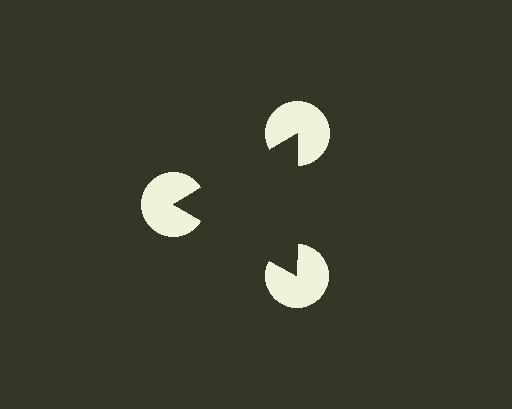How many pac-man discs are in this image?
There are 3 — one at each vertex of the illusory triangle.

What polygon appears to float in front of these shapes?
An illusory triangle — its edges are inferred from the aligned wedge cuts in the pac-man discs, not physically drawn.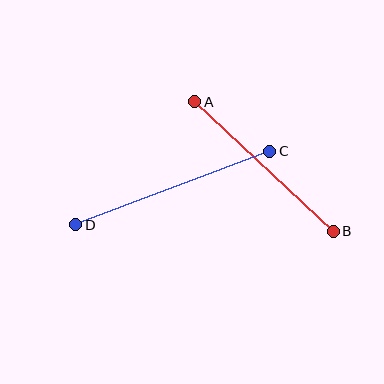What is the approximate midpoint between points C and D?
The midpoint is at approximately (173, 188) pixels.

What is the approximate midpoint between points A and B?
The midpoint is at approximately (264, 167) pixels.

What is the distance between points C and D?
The distance is approximately 208 pixels.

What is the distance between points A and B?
The distance is approximately 190 pixels.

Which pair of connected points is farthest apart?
Points C and D are farthest apart.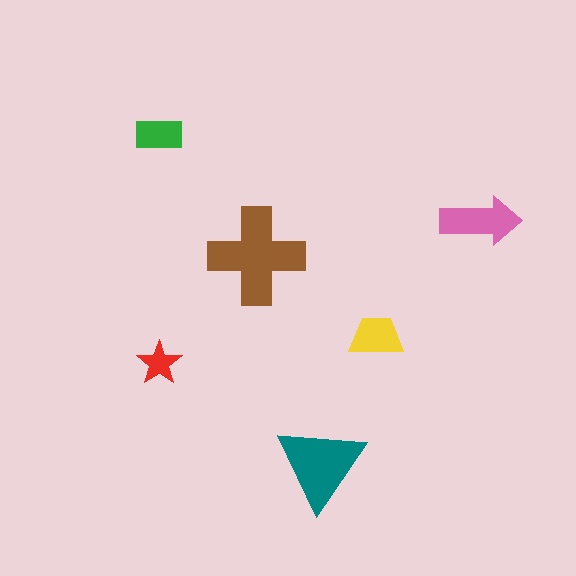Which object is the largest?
The brown cross.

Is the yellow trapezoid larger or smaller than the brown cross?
Smaller.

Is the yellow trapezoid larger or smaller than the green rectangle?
Larger.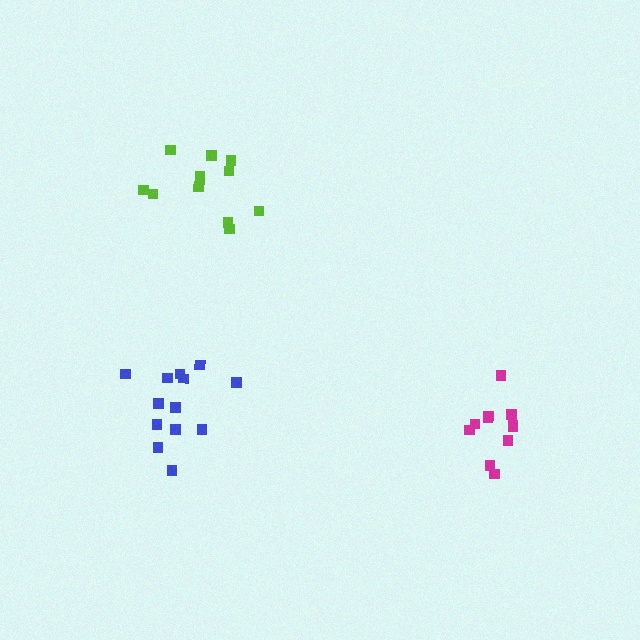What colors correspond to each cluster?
The clusters are colored: lime, blue, magenta.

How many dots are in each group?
Group 1: 12 dots, Group 2: 13 dots, Group 3: 11 dots (36 total).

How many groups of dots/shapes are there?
There are 3 groups.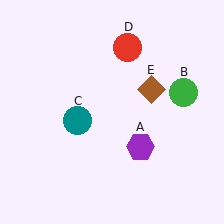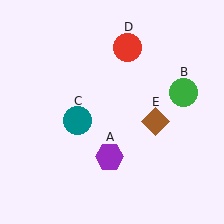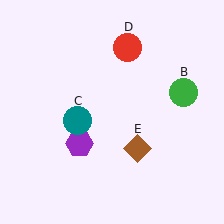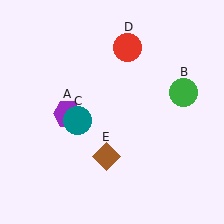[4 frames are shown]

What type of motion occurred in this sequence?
The purple hexagon (object A), brown diamond (object E) rotated clockwise around the center of the scene.